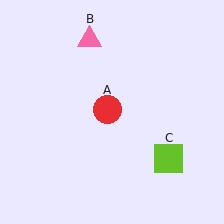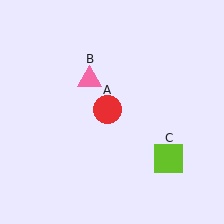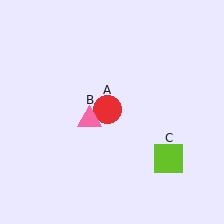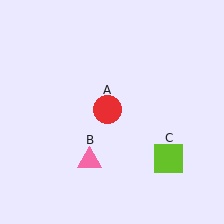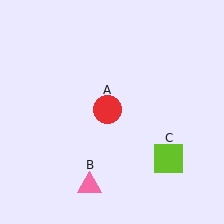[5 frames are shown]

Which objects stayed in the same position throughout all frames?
Red circle (object A) and lime square (object C) remained stationary.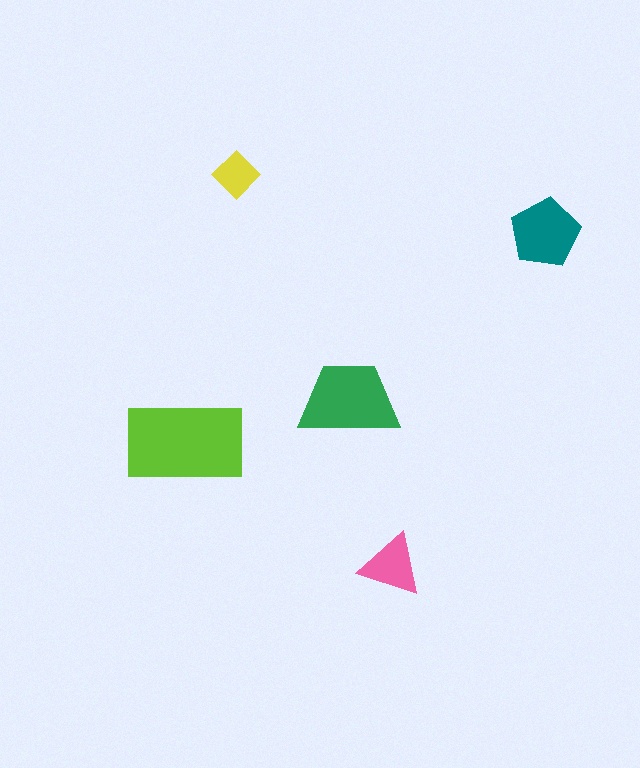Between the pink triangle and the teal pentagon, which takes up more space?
The teal pentagon.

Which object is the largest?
The lime rectangle.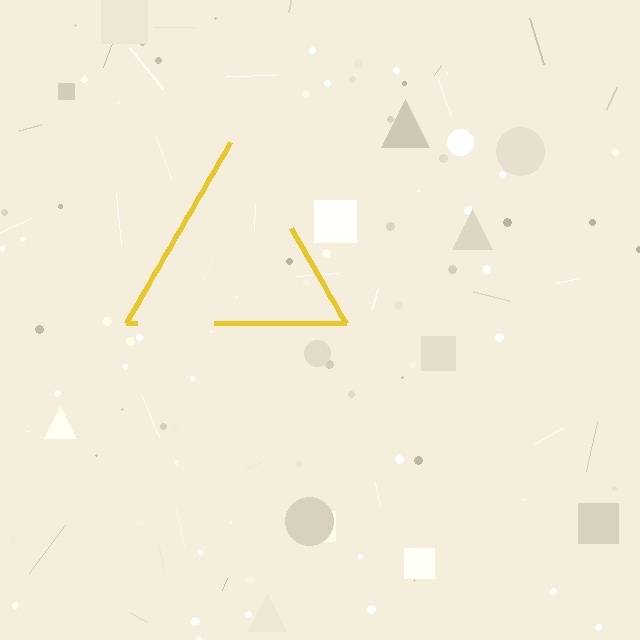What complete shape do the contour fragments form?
The contour fragments form a triangle.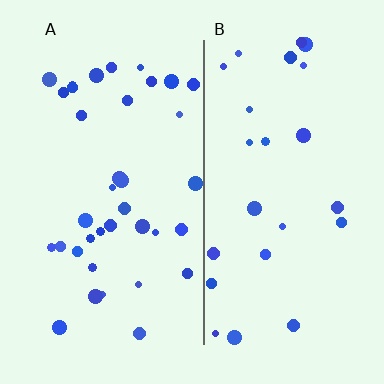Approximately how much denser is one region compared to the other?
Approximately 1.4× — region A over region B.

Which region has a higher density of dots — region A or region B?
A (the left).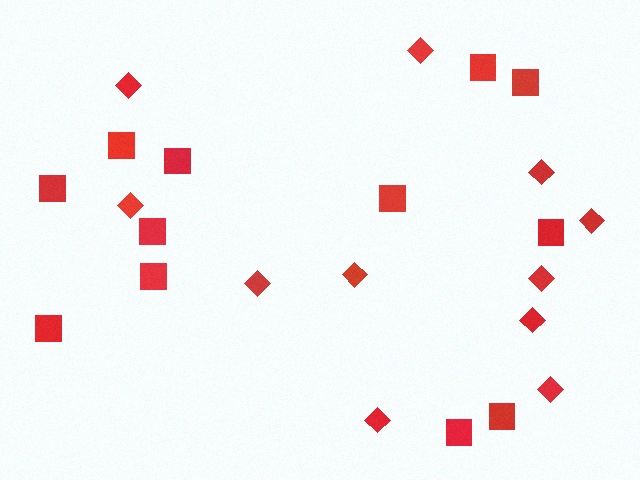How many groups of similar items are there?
There are 2 groups: one group of diamonds (11) and one group of squares (12).